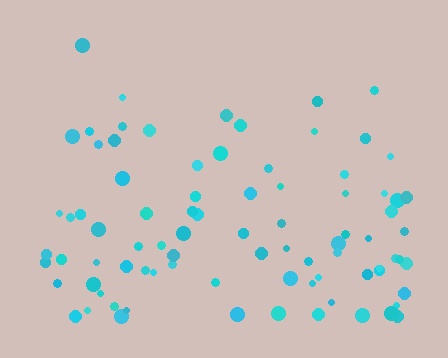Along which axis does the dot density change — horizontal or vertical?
Vertical.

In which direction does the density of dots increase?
From top to bottom, with the bottom side densest.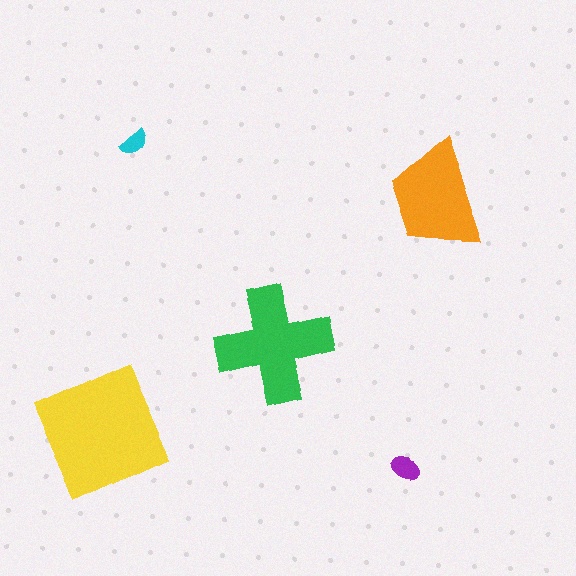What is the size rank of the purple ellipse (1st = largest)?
4th.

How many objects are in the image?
There are 5 objects in the image.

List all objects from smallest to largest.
The cyan semicircle, the purple ellipse, the orange trapezoid, the green cross, the yellow square.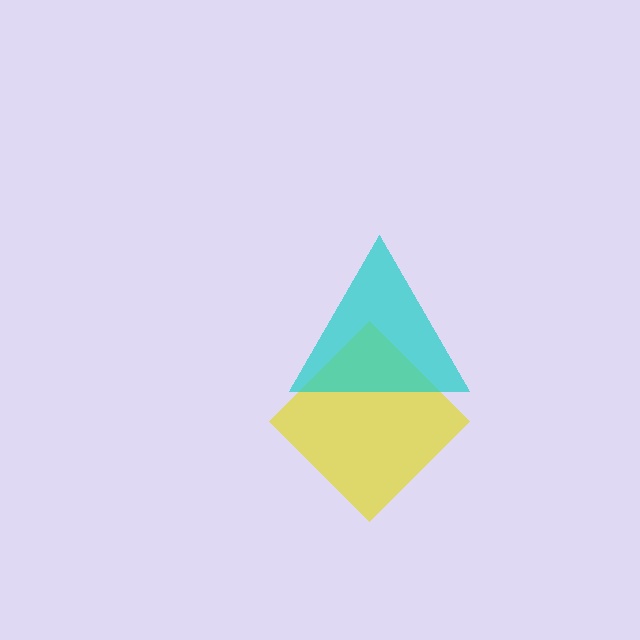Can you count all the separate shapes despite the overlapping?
Yes, there are 2 separate shapes.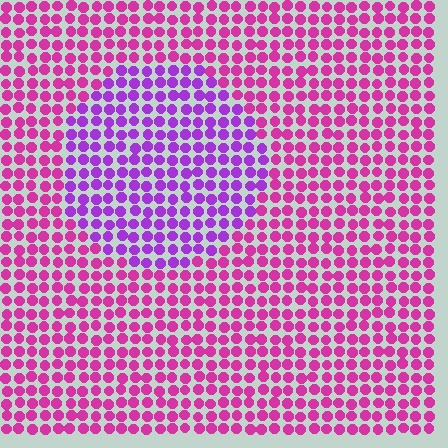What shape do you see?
I see a circle.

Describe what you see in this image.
The image is filled with small magenta elements in a uniform arrangement. A circle-shaped region is visible where the elements are tinted to a slightly different hue, forming a subtle color boundary.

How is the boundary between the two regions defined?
The boundary is defined purely by a slight shift in hue (about 36 degrees). Spacing, size, and orientation are identical on both sides.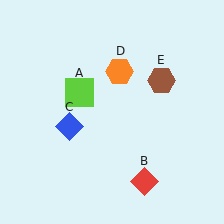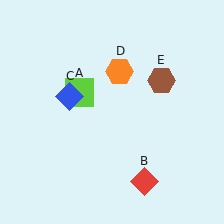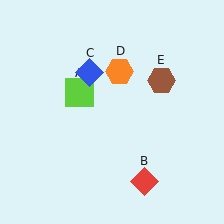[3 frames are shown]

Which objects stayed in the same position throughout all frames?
Lime square (object A) and red diamond (object B) and orange hexagon (object D) and brown hexagon (object E) remained stationary.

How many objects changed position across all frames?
1 object changed position: blue diamond (object C).